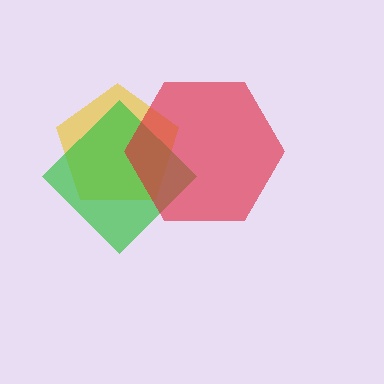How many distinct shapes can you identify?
There are 3 distinct shapes: a yellow pentagon, a green diamond, a red hexagon.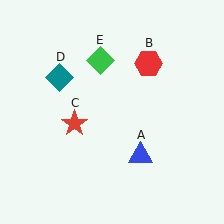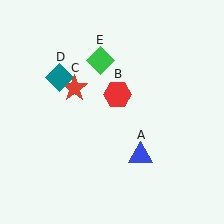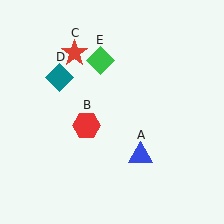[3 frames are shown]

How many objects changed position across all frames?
2 objects changed position: red hexagon (object B), red star (object C).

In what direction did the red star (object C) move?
The red star (object C) moved up.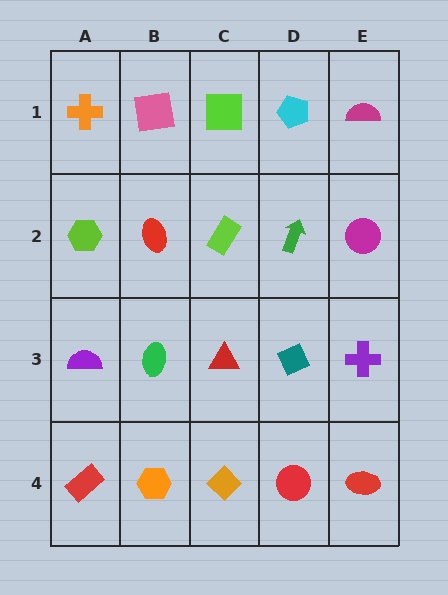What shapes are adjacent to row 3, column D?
A green arrow (row 2, column D), a red circle (row 4, column D), a red triangle (row 3, column C), a purple cross (row 3, column E).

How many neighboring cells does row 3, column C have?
4.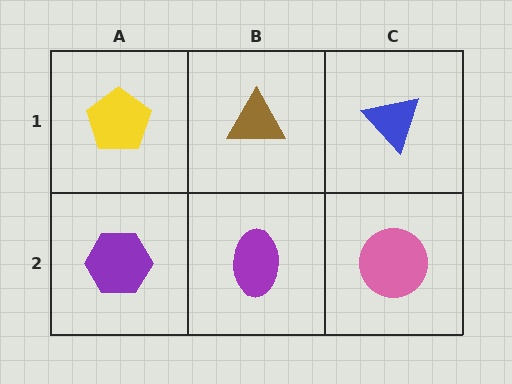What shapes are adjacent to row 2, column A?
A yellow pentagon (row 1, column A), a purple ellipse (row 2, column B).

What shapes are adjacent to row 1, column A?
A purple hexagon (row 2, column A), a brown triangle (row 1, column B).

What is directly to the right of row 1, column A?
A brown triangle.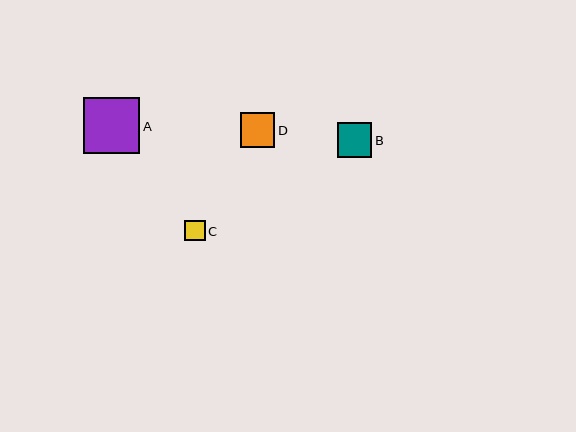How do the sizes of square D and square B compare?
Square D and square B are approximately the same size.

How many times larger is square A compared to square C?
Square A is approximately 2.8 times the size of square C.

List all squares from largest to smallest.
From largest to smallest: A, D, B, C.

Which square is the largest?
Square A is the largest with a size of approximately 56 pixels.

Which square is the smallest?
Square C is the smallest with a size of approximately 20 pixels.